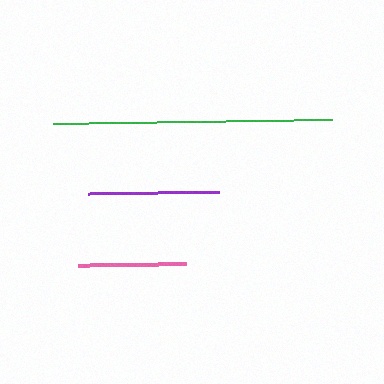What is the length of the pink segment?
The pink segment is approximately 108 pixels long.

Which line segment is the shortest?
The pink line is the shortest at approximately 108 pixels.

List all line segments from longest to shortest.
From longest to shortest: green, purple, pink.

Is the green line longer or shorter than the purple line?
The green line is longer than the purple line.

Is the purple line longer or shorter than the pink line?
The purple line is longer than the pink line.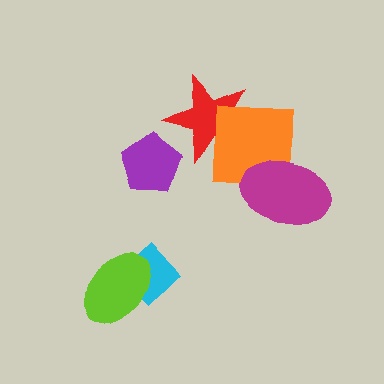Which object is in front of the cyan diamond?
The lime ellipse is in front of the cyan diamond.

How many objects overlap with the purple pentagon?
0 objects overlap with the purple pentagon.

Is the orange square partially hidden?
Yes, it is partially covered by another shape.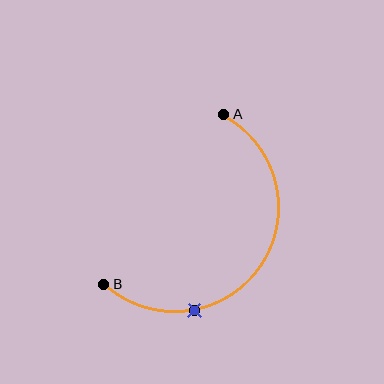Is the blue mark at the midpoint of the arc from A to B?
No. The blue mark lies on the arc but is closer to endpoint B. The arc midpoint would be at the point on the curve equidistant along the arc from both A and B.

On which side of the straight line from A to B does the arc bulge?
The arc bulges below and to the right of the straight line connecting A and B.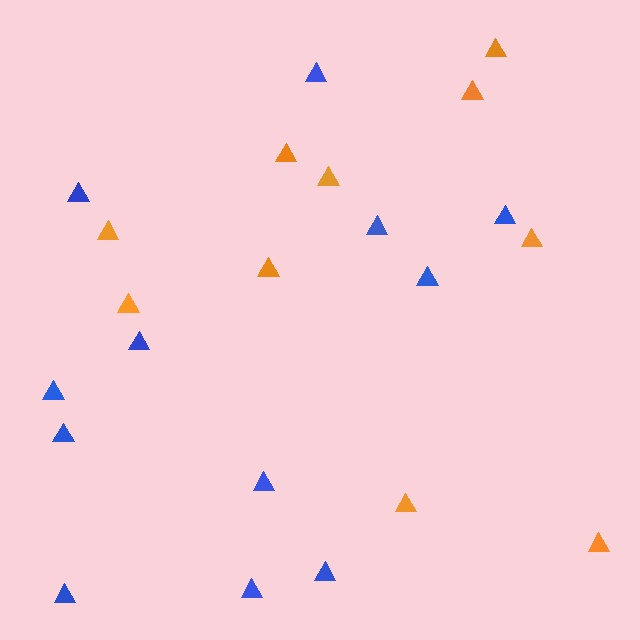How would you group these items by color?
There are 2 groups: one group of orange triangles (10) and one group of blue triangles (12).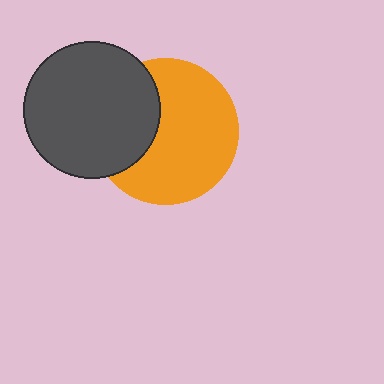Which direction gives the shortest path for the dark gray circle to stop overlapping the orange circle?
Moving left gives the shortest separation.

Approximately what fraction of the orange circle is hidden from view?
Roughly 33% of the orange circle is hidden behind the dark gray circle.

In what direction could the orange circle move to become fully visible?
The orange circle could move right. That would shift it out from behind the dark gray circle entirely.